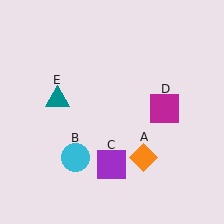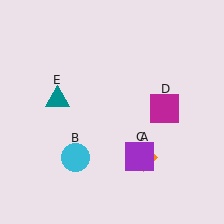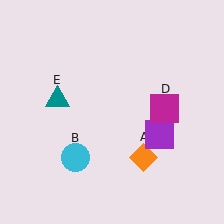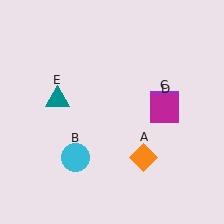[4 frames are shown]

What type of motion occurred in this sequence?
The purple square (object C) rotated counterclockwise around the center of the scene.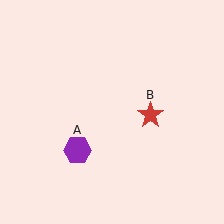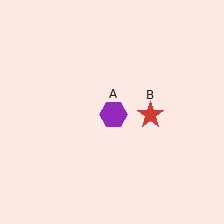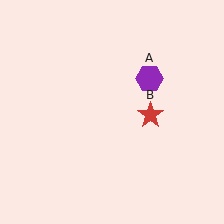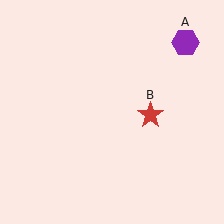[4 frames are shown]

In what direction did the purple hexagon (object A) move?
The purple hexagon (object A) moved up and to the right.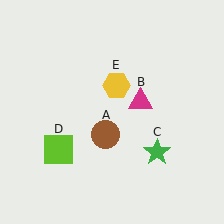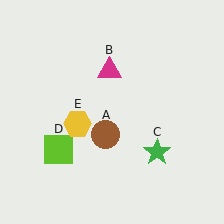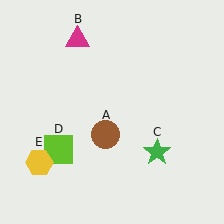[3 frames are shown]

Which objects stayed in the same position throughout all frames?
Brown circle (object A) and green star (object C) and lime square (object D) remained stationary.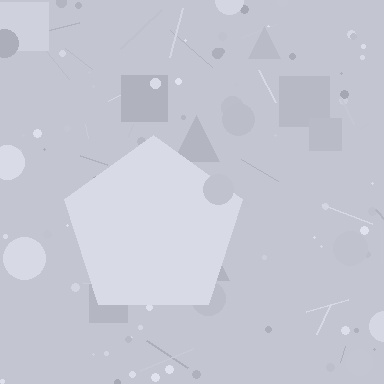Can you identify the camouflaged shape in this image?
The camouflaged shape is a pentagon.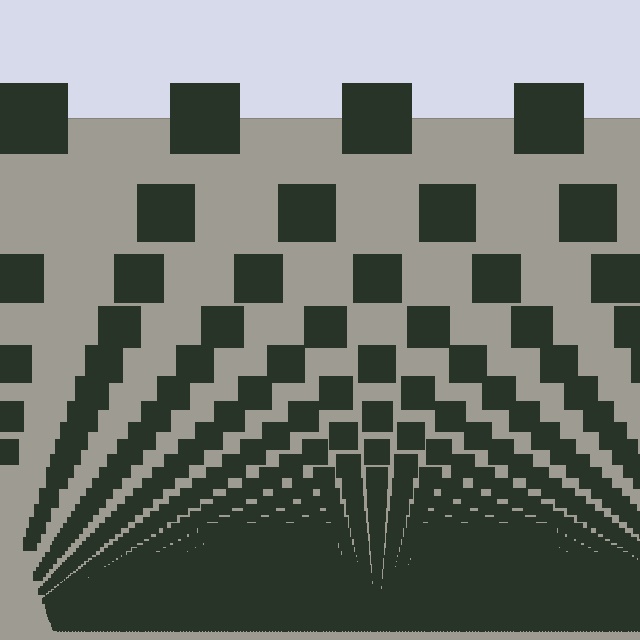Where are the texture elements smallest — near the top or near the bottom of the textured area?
Near the bottom.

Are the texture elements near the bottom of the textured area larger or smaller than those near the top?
Smaller. The gradient is inverted — elements near the bottom are smaller and denser.